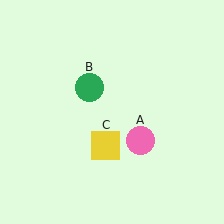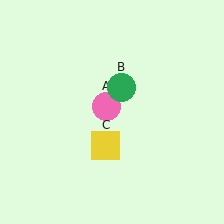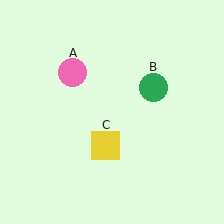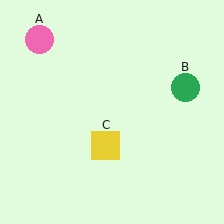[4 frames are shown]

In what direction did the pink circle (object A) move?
The pink circle (object A) moved up and to the left.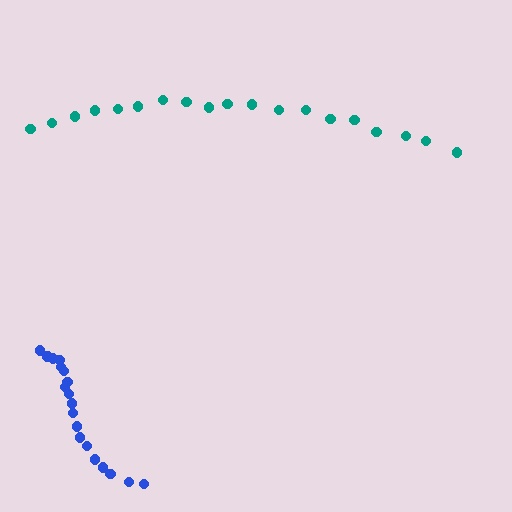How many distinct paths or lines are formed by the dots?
There are 2 distinct paths.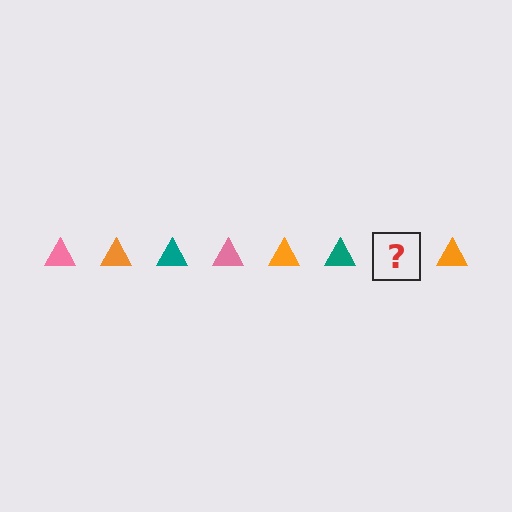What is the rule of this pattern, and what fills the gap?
The rule is that the pattern cycles through pink, orange, teal triangles. The gap should be filled with a pink triangle.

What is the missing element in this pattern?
The missing element is a pink triangle.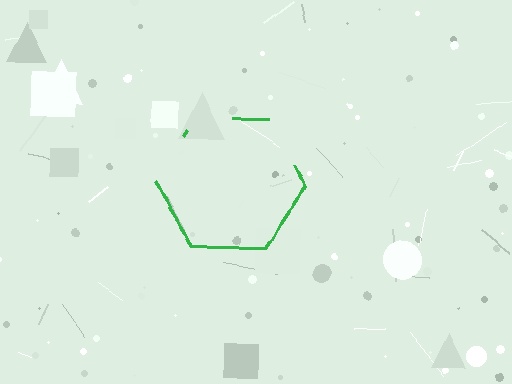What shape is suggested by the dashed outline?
The dashed outline suggests a hexagon.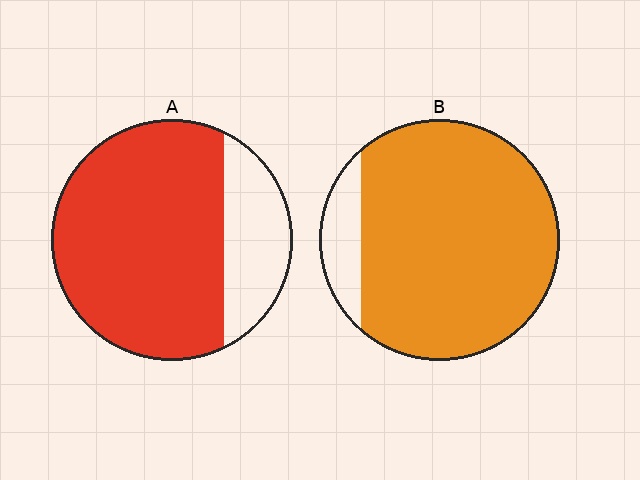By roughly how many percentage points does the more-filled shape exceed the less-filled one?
By roughly 10 percentage points (B over A).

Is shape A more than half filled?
Yes.